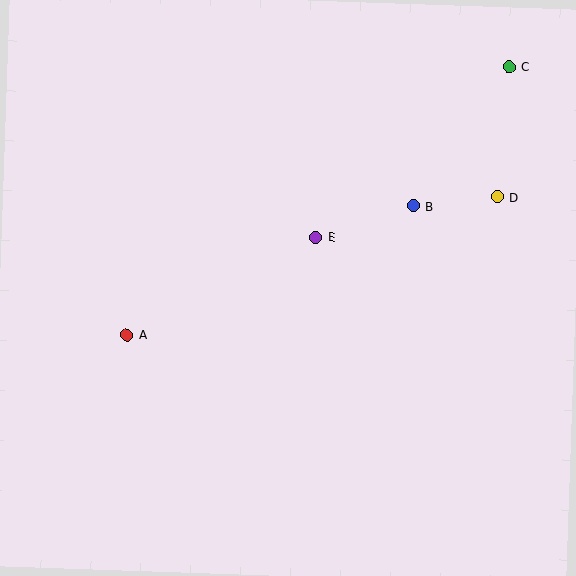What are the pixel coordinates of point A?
Point A is at (127, 335).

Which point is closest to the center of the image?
Point E at (315, 237) is closest to the center.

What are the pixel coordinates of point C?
Point C is at (509, 67).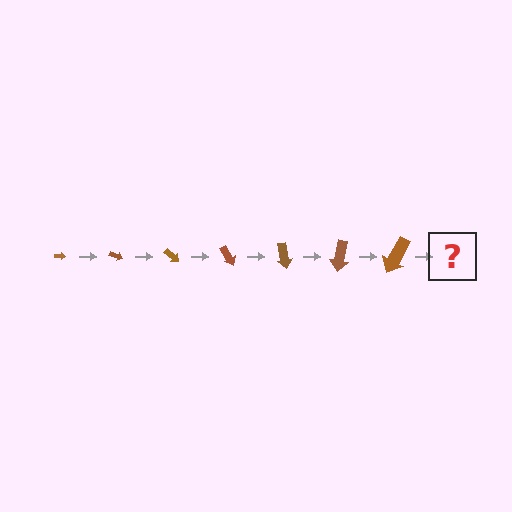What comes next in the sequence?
The next element should be an arrow, larger than the previous one and rotated 140 degrees from the start.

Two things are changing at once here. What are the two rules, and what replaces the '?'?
The two rules are that the arrow grows larger each step and it rotates 20 degrees each step. The '?' should be an arrow, larger than the previous one and rotated 140 degrees from the start.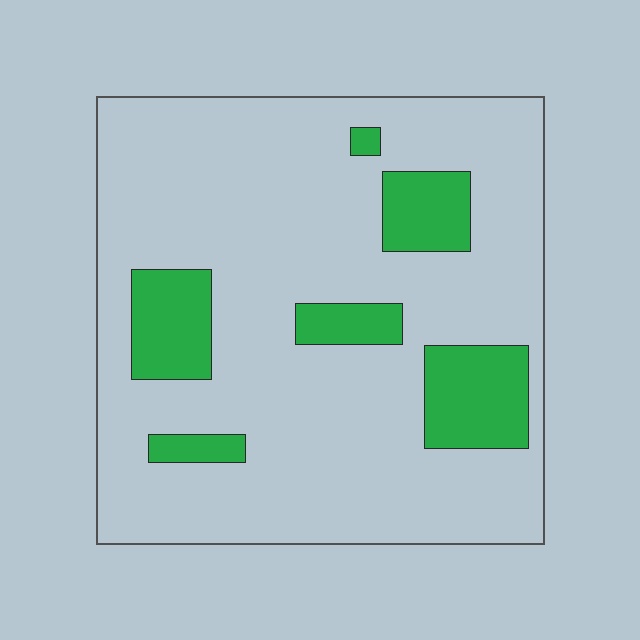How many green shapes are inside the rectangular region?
6.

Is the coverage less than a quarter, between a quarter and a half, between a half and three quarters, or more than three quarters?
Less than a quarter.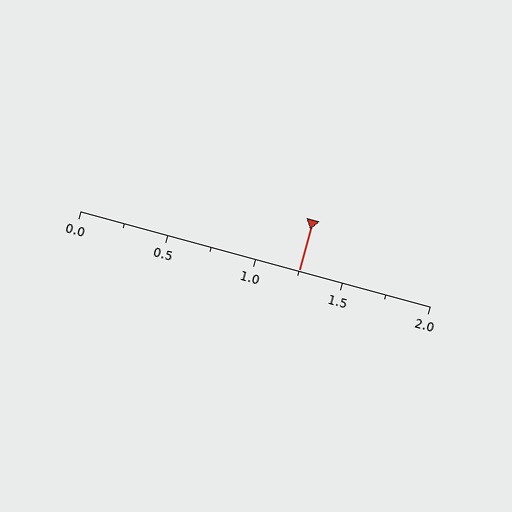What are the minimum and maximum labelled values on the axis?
The axis runs from 0.0 to 2.0.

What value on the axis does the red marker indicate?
The marker indicates approximately 1.25.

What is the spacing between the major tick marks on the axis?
The major ticks are spaced 0.5 apart.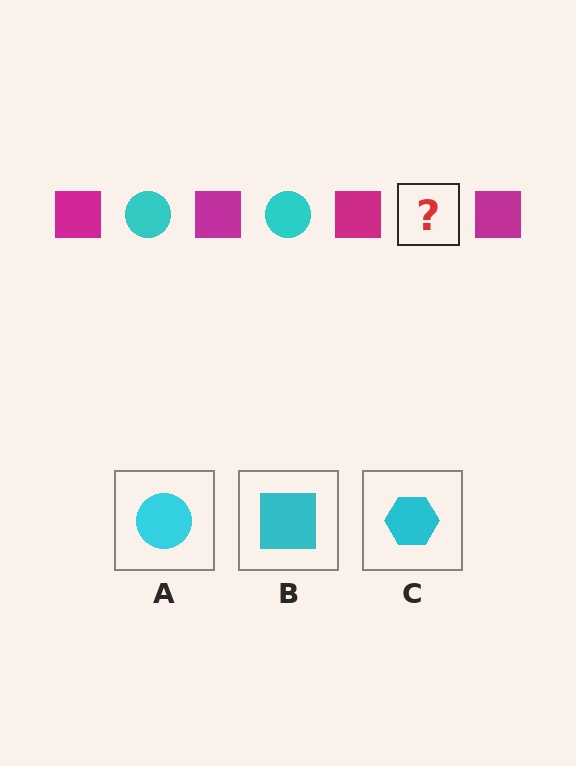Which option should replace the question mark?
Option A.